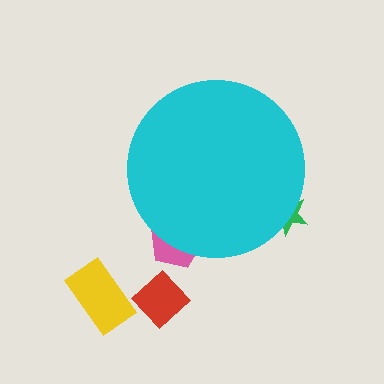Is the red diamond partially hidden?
No, the red diamond is fully visible.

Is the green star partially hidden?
Yes, the green star is partially hidden behind the cyan circle.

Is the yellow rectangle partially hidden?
No, the yellow rectangle is fully visible.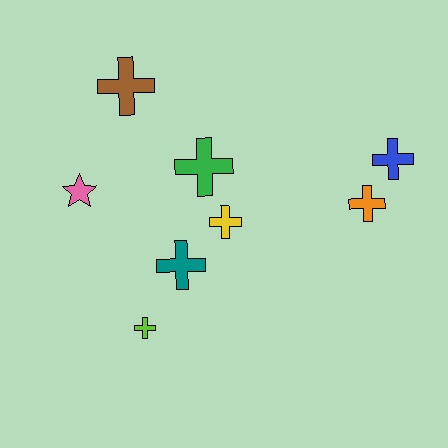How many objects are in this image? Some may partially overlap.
There are 8 objects.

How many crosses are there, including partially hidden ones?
There are 7 crosses.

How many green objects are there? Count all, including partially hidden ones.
There is 1 green object.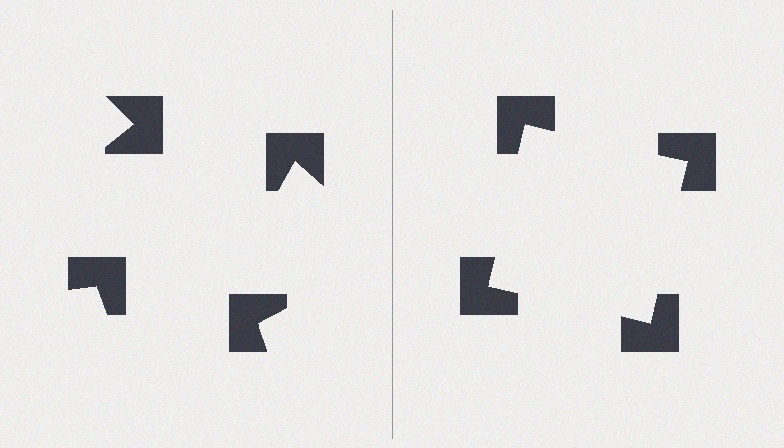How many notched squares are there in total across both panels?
8 — 4 on each side.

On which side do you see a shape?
An illusory square appears on the right side. On the left side the wedge cuts are rotated, so no coherent shape forms.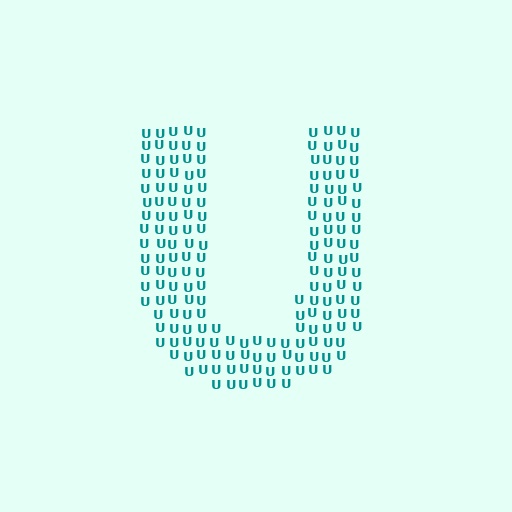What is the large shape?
The large shape is the letter U.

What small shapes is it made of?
It is made of small letter U's.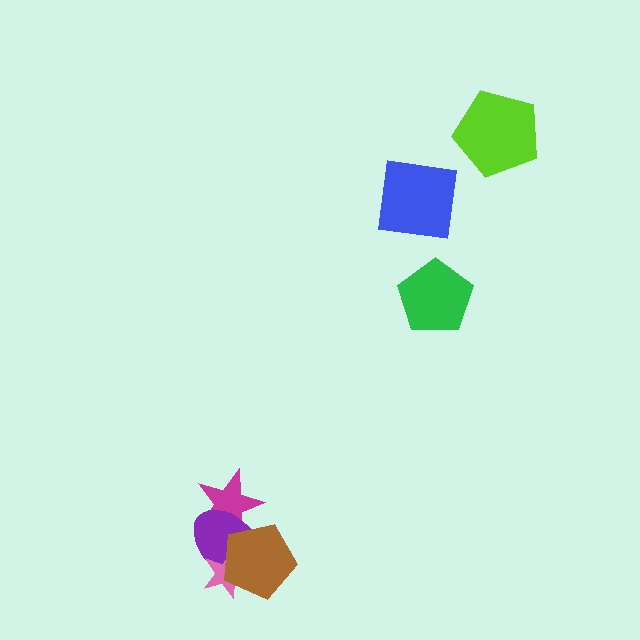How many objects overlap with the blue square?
0 objects overlap with the blue square.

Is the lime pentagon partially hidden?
No, no other shape covers it.